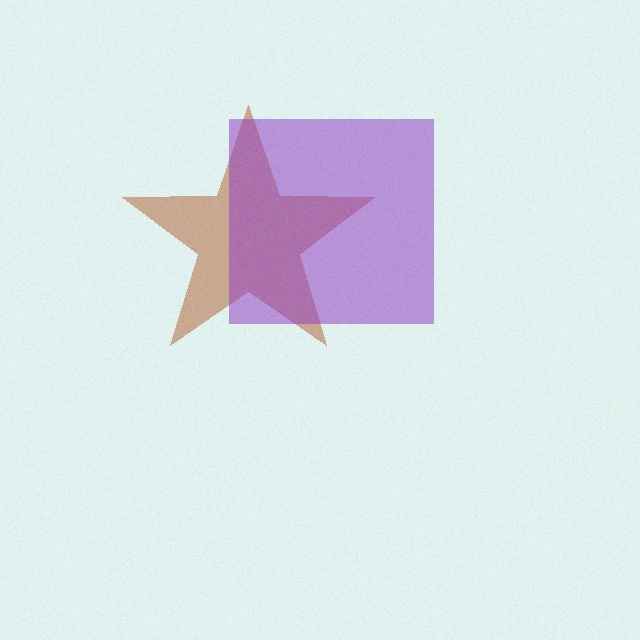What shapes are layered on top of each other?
The layered shapes are: a brown star, a purple square.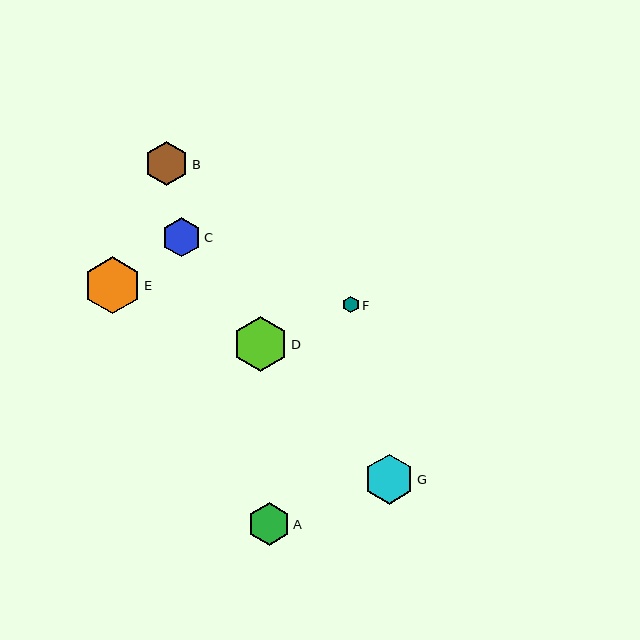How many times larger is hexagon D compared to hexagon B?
Hexagon D is approximately 1.3 times the size of hexagon B.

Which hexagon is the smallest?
Hexagon F is the smallest with a size of approximately 16 pixels.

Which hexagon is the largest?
Hexagon E is the largest with a size of approximately 57 pixels.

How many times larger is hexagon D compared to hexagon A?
Hexagon D is approximately 1.3 times the size of hexagon A.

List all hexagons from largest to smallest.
From largest to smallest: E, D, G, B, A, C, F.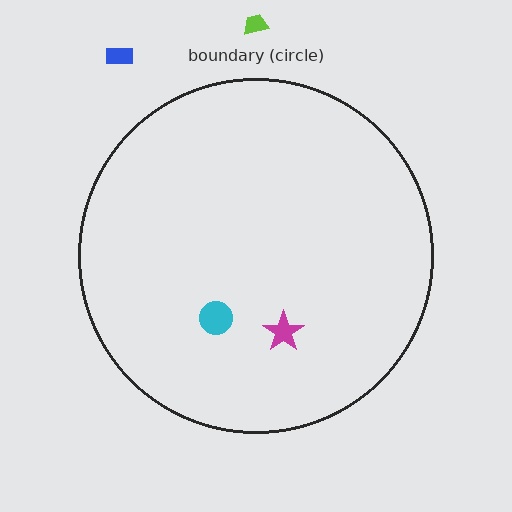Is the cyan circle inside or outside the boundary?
Inside.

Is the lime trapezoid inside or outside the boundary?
Outside.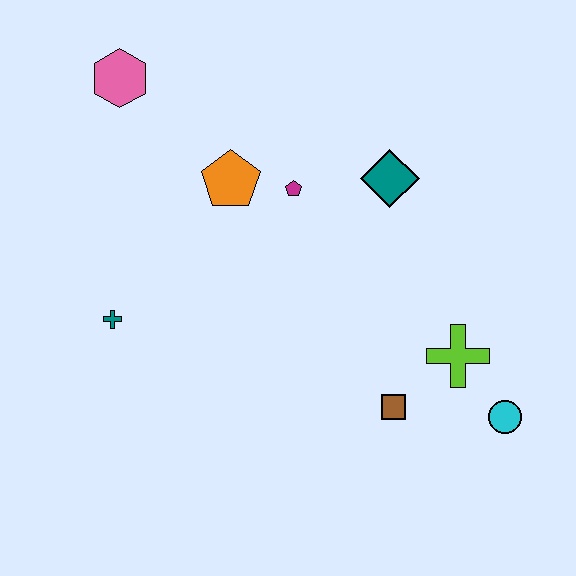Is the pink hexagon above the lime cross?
Yes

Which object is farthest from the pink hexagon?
The cyan circle is farthest from the pink hexagon.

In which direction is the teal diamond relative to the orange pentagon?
The teal diamond is to the right of the orange pentagon.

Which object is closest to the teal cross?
The orange pentagon is closest to the teal cross.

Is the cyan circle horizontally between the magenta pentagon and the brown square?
No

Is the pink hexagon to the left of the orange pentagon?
Yes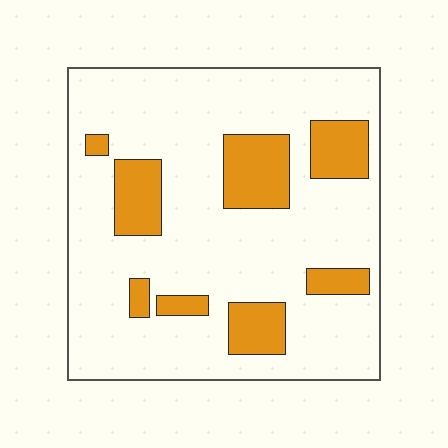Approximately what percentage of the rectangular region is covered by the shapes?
Approximately 20%.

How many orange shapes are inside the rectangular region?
8.